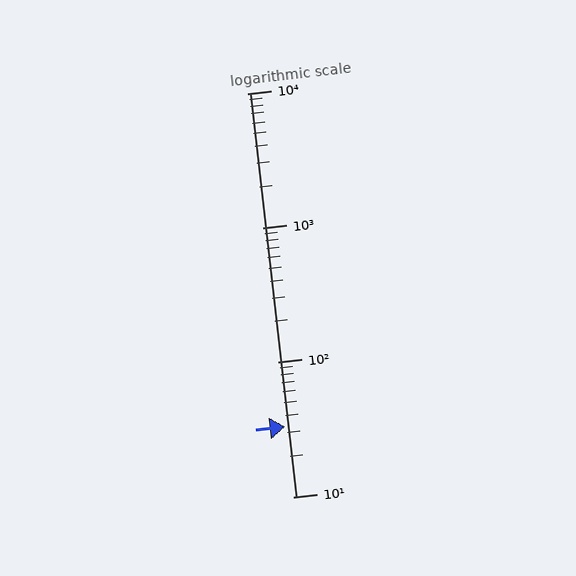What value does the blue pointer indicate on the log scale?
The pointer indicates approximately 33.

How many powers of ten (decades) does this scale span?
The scale spans 3 decades, from 10 to 10000.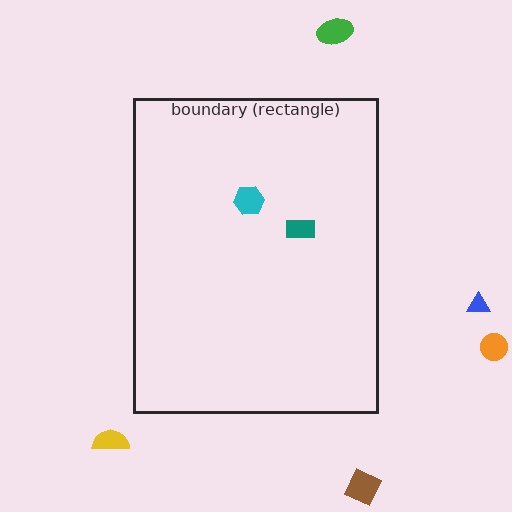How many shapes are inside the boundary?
2 inside, 5 outside.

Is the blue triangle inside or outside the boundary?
Outside.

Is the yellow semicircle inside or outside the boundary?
Outside.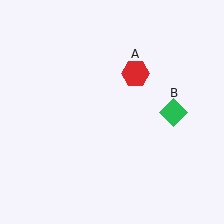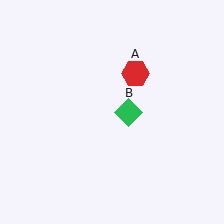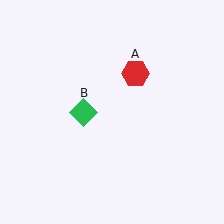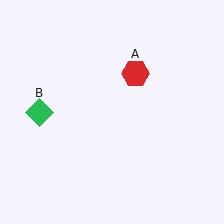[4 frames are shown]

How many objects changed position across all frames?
1 object changed position: green diamond (object B).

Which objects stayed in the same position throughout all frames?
Red hexagon (object A) remained stationary.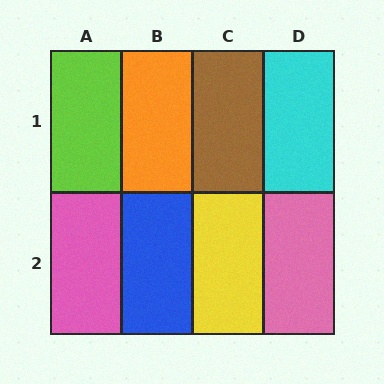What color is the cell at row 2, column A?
Pink.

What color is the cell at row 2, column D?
Pink.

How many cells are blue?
1 cell is blue.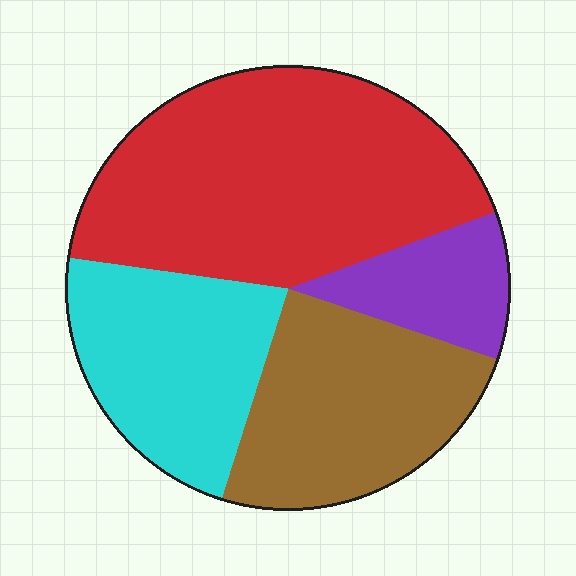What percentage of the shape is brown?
Brown covers around 25% of the shape.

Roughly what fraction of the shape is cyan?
Cyan takes up about one fifth (1/5) of the shape.